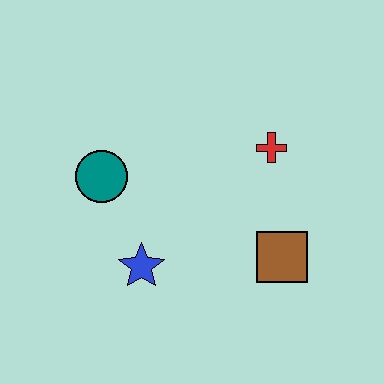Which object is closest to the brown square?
The red cross is closest to the brown square.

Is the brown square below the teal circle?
Yes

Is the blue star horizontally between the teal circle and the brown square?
Yes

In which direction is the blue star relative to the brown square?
The blue star is to the left of the brown square.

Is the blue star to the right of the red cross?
No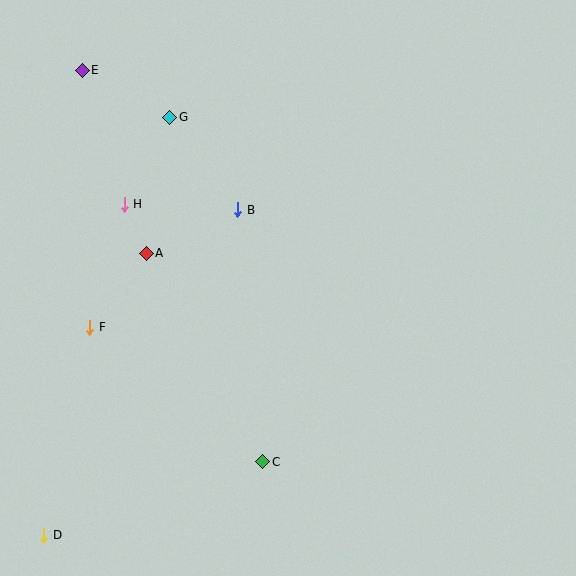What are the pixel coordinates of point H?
Point H is at (124, 204).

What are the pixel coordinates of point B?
Point B is at (238, 210).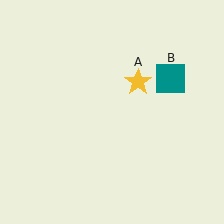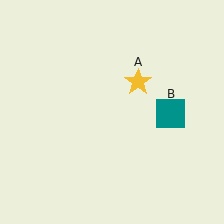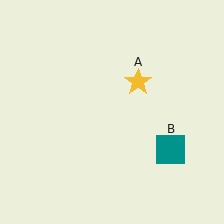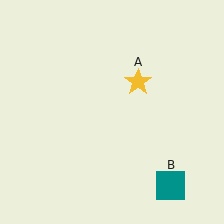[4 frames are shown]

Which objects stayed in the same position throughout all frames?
Yellow star (object A) remained stationary.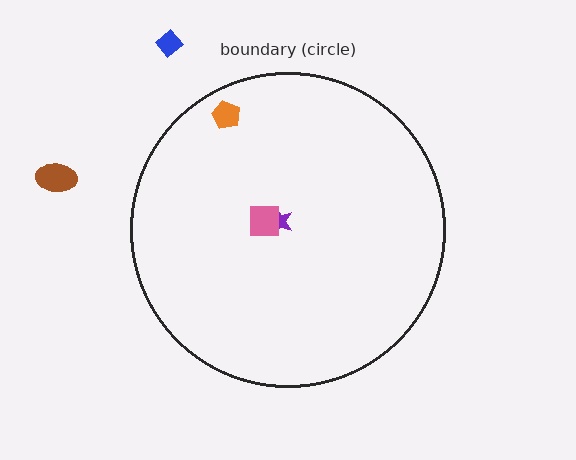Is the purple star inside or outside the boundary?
Inside.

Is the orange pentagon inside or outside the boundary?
Inside.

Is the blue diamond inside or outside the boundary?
Outside.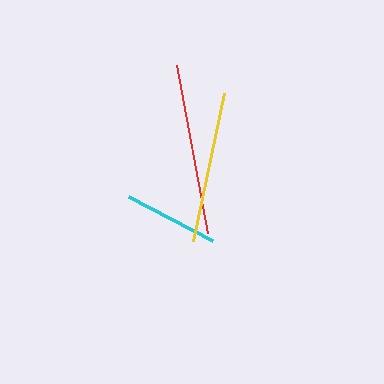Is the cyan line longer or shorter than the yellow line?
The yellow line is longer than the cyan line.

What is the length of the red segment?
The red segment is approximately 171 pixels long.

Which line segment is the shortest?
The cyan line is the shortest at approximately 96 pixels.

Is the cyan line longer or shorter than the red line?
The red line is longer than the cyan line.